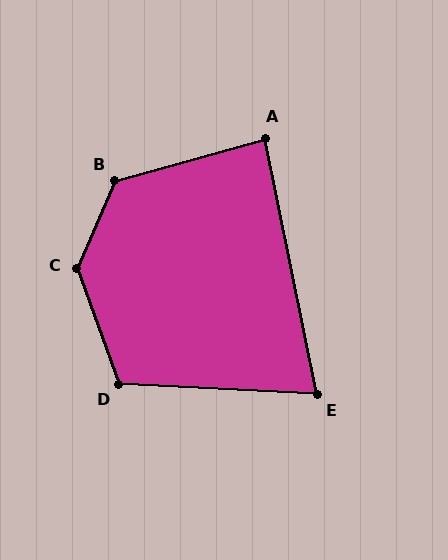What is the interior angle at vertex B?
Approximately 129 degrees (obtuse).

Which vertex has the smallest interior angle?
E, at approximately 76 degrees.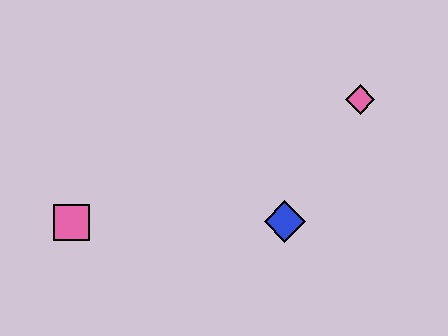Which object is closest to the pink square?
The blue diamond is closest to the pink square.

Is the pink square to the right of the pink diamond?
No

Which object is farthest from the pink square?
The pink diamond is farthest from the pink square.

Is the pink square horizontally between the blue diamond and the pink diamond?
No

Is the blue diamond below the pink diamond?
Yes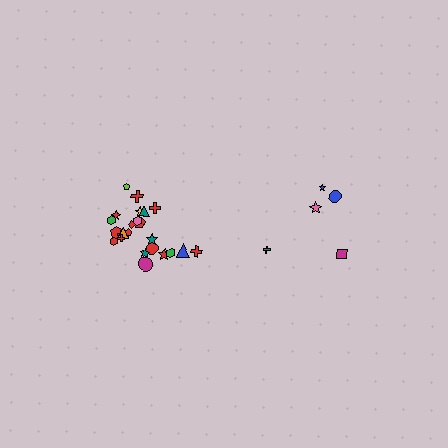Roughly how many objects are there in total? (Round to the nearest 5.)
Roughly 30 objects in total.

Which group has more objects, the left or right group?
The left group.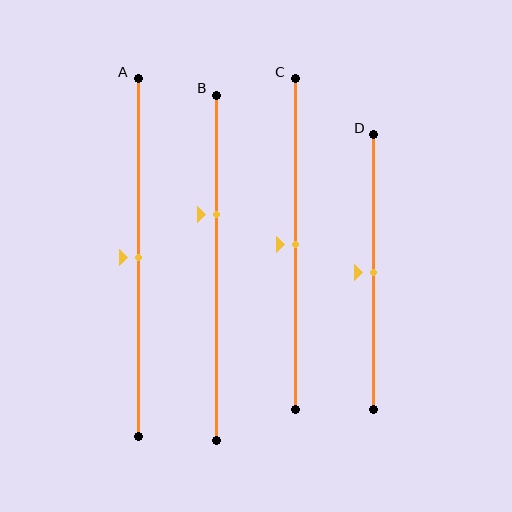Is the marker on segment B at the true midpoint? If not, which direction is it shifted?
No, the marker on segment B is shifted upward by about 15% of the segment length.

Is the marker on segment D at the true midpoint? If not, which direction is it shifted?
Yes, the marker on segment D is at the true midpoint.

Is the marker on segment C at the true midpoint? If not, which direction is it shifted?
Yes, the marker on segment C is at the true midpoint.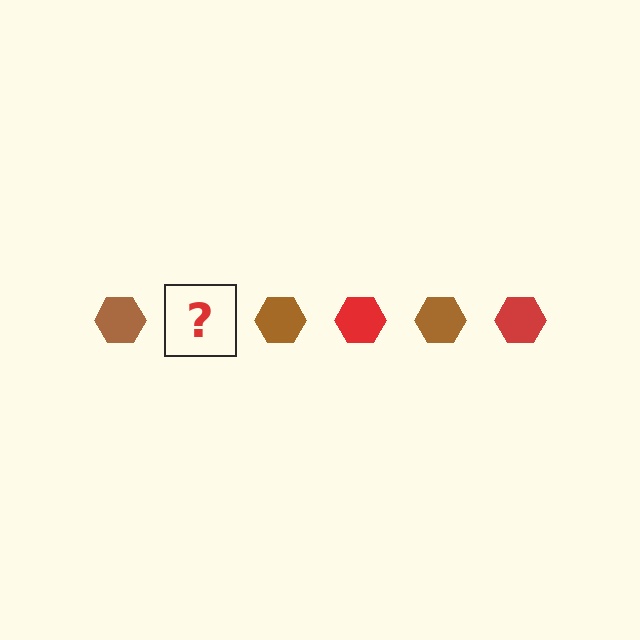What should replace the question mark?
The question mark should be replaced with a red hexagon.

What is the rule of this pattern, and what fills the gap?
The rule is that the pattern cycles through brown, red hexagons. The gap should be filled with a red hexagon.